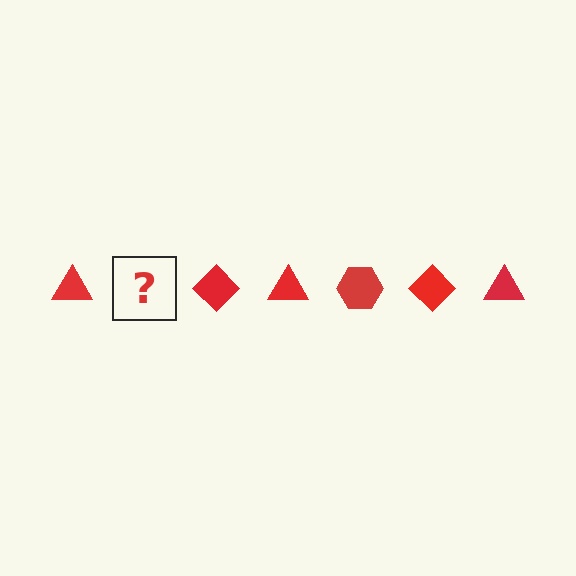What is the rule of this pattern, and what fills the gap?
The rule is that the pattern cycles through triangle, hexagon, diamond shapes in red. The gap should be filled with a red hexagon.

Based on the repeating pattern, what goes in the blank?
The blank should be a red hexagon.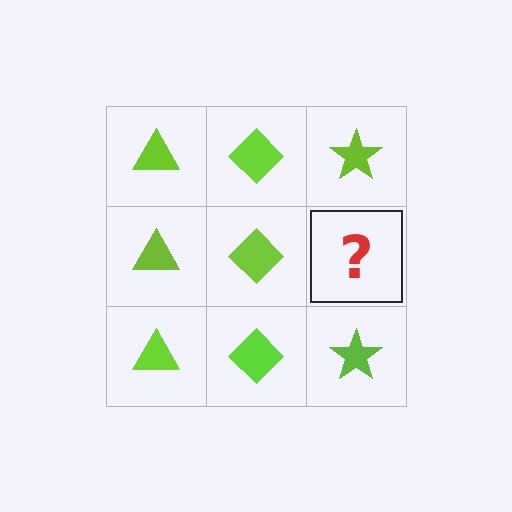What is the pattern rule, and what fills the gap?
The rule is that each column has a consistent shape. The gap should be filled with a lime star.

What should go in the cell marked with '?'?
The missing cell should contain a lime star.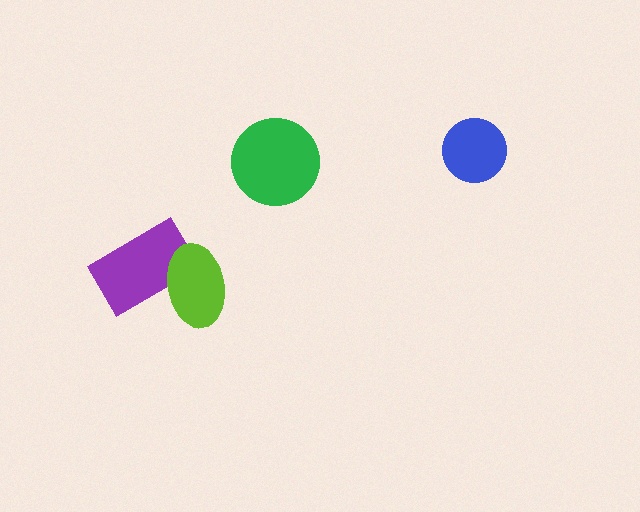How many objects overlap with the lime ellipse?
1 object overlaps with the lime ellipse.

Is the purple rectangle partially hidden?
Yes, it is partially covered by another shape.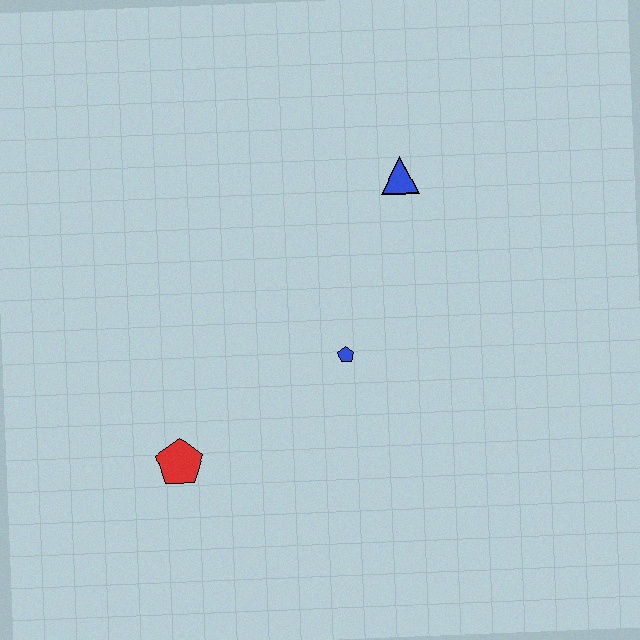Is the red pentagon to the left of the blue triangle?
Yes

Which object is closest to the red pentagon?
The blue pentagon is closest to the red pentagon.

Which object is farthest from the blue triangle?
The red pentagon is farthest from the blue triangle.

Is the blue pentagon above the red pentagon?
Yes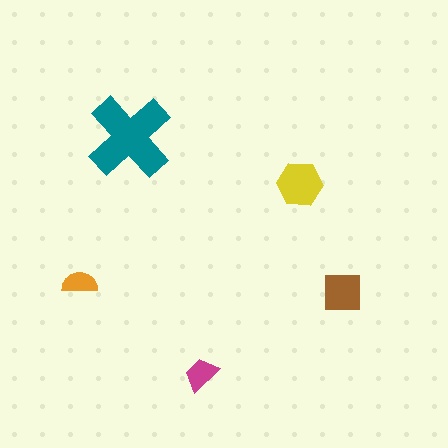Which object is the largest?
The teal cross.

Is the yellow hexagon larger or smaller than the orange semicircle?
Larger.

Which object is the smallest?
The orange semicircle.